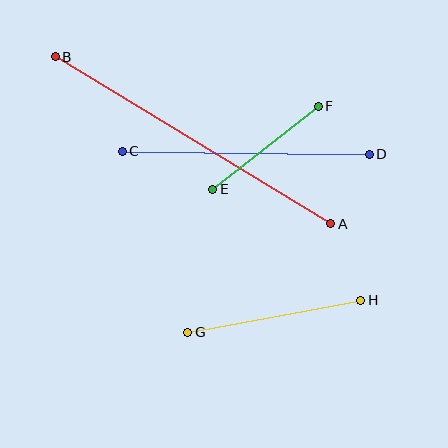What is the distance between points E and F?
The distance is approximately 134 pixels.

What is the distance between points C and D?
The distance is approximately 247 pixels.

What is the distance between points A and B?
The distance is approximately 322 pixels.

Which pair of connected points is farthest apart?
Points A and B are farthest apart.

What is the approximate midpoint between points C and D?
The midpoint is at approximately (246, 153) pixels.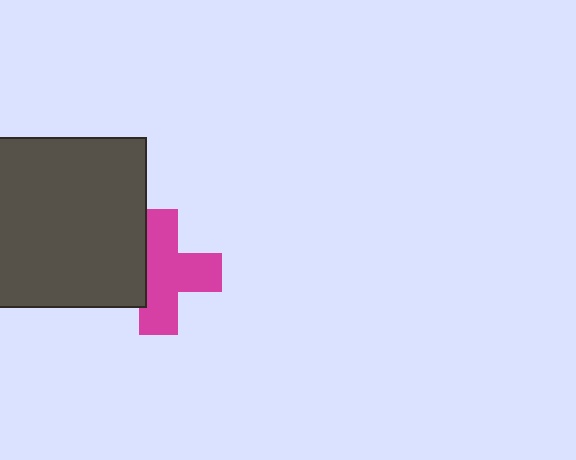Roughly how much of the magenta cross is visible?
Most of it is visible (roughly 70%).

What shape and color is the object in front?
The object in front is a dark gray square.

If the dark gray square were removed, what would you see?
You would see the complete magenta cross.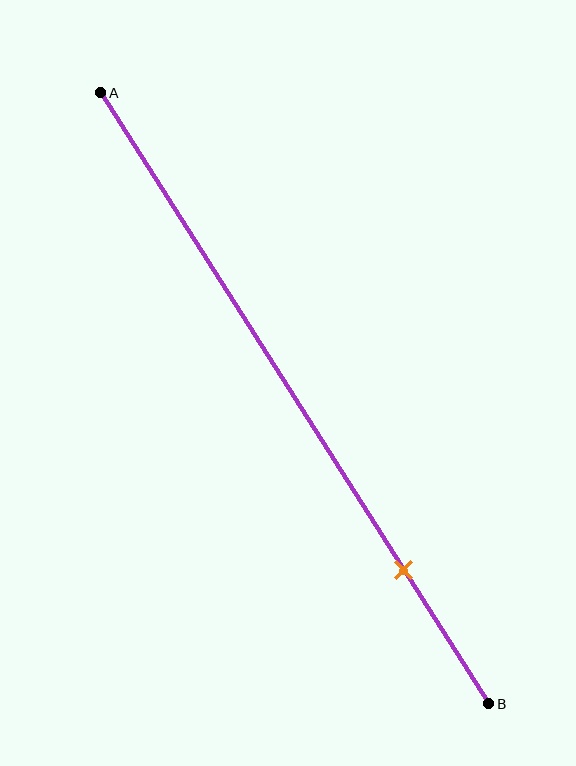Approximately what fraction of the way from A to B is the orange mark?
The orange mark is approximately 80% of the way from A to B.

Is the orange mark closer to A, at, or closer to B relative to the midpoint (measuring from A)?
The orange mark is closer to point B than the midpoint of segment AB.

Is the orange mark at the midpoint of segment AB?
No, the mark is at about 80% from A, not at the 50% midpoint.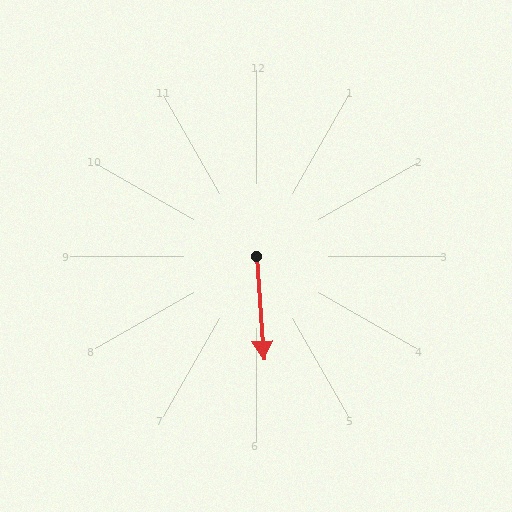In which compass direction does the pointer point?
South.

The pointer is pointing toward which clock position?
Roughly 6 o'clock.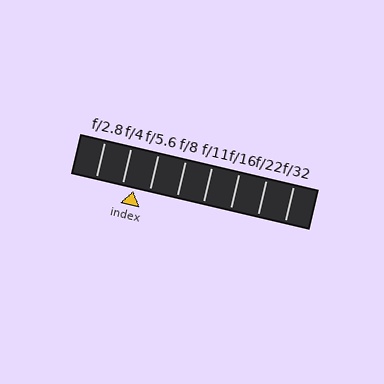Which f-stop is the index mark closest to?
The index mark is closest to f/4.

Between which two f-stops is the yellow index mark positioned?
The index mark is between f/4 and f/5.6.